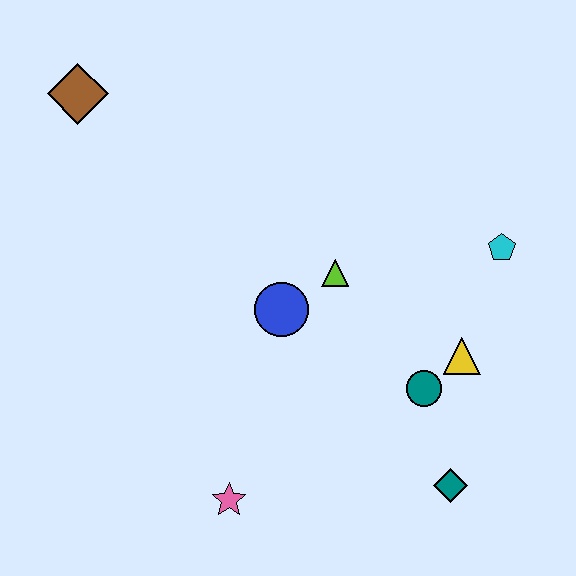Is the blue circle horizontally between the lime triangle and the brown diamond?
Yes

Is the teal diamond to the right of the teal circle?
Yes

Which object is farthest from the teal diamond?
The brown diamond is farthest from the teal diamond.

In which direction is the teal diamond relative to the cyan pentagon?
The teal diamond is below the cyan pentagon.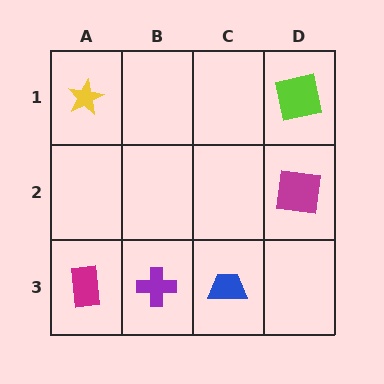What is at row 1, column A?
A yellow star.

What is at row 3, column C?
A blue trapezoid.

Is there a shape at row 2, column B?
No, that cell is empty.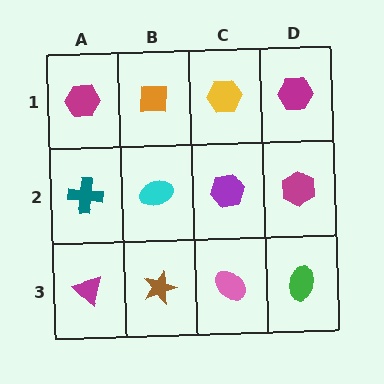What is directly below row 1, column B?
A cyan ellipse.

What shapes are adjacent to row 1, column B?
A cyan ellipse (row 2, column B), a magenta hexagon (row 1, column A), a yellow hexagon (row 1, column C).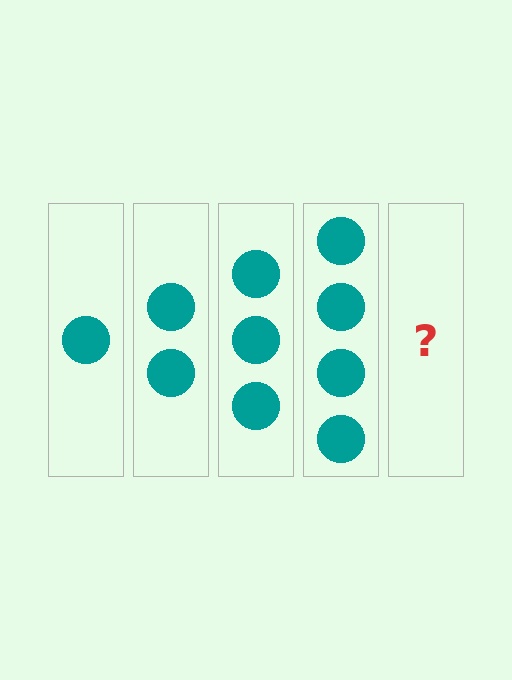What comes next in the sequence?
The next element should be 5 circles.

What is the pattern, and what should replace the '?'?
The pattern is that each step adds one more circle. The '?' should be 5 circles.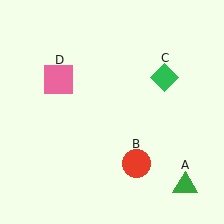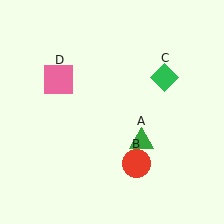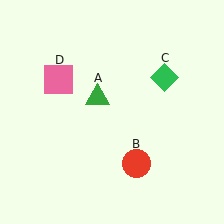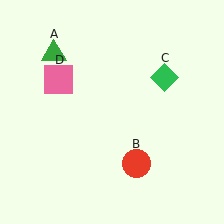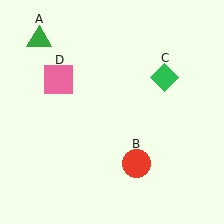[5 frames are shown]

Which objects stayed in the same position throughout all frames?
Red circle (object B) and green diamond (object C) and pink square (object D) remained stationary.